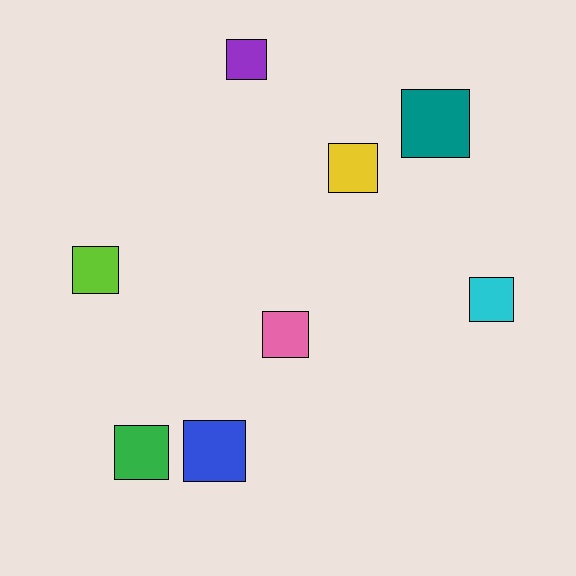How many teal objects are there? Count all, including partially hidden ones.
There is 1 teal object.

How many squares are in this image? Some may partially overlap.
There are 8 squares.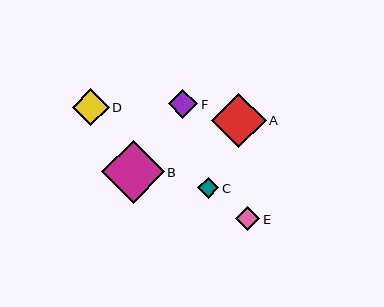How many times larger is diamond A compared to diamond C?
Diamond A is approximately 2.6 times the size of diamond C.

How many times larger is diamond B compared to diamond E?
Diamond B is approximately 2.6 times the size of diamond E.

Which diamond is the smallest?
Diamond C is the smallest with a size of approximately 21 pixels.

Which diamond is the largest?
Diamond B is the largest with a size of approximately 62 pixels.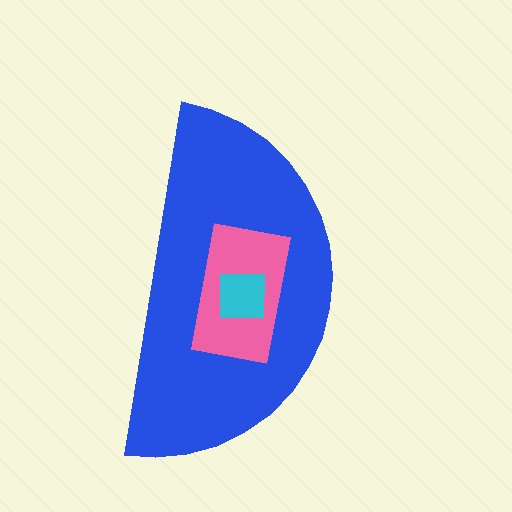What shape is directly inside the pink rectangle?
The cyan square.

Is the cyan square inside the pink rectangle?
Yes.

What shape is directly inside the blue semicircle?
The pink rectangle.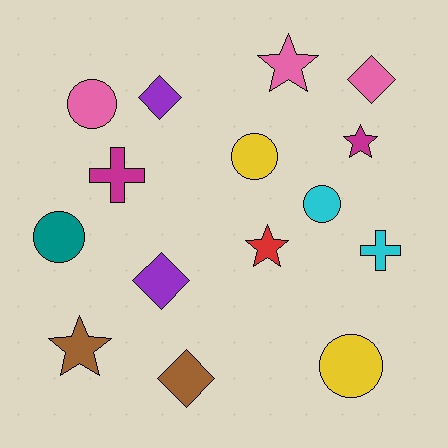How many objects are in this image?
There are 15 objects.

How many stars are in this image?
There are 4 stars.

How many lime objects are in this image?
There are no lime objects.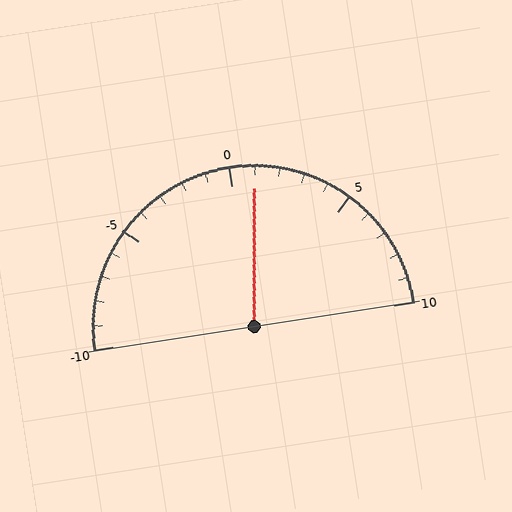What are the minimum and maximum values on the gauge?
The gauge ranges from -10 to 10.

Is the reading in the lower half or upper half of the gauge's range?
The reading is in the upper half of the range (-10 to 10).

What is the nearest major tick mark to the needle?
The nearest major tick mark is 0.